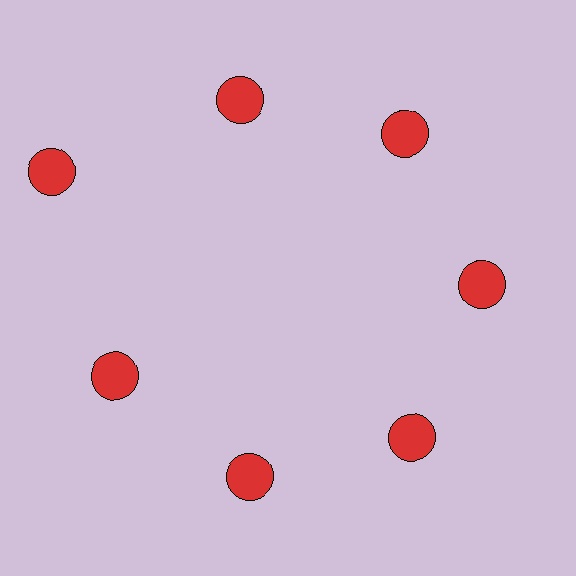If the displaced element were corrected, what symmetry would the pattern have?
It would have 7-fold rotational symmetry — the pattern would map onto itself every 51 degrees.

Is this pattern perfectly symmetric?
No. The 7 red circles are arranged in a ring, but one element near the 10 o'clock position is pushed outward from the center, breaking the 7-fold rotational symmetry.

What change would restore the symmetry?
The symmetry would be restored by moving it inward, back onto the ring so that all 7 circles sit at equal angles and equal distance from the center.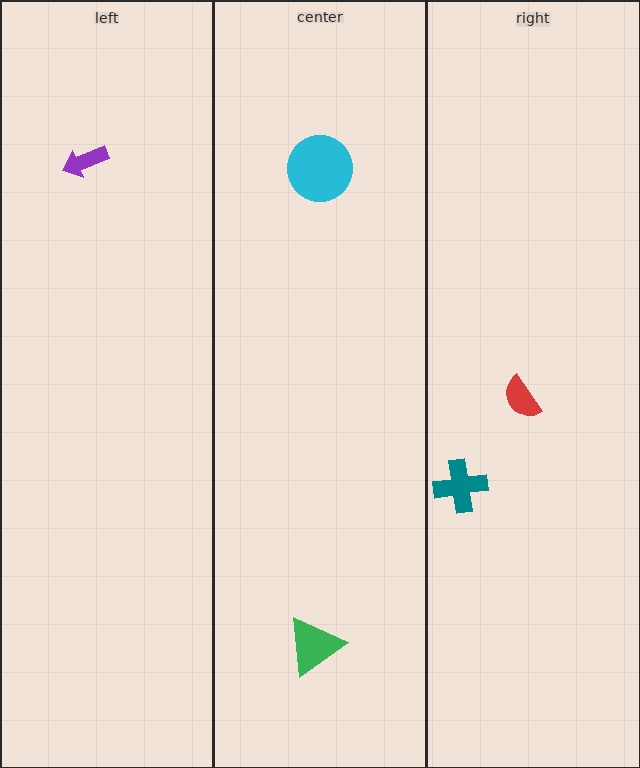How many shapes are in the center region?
2.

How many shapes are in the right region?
2.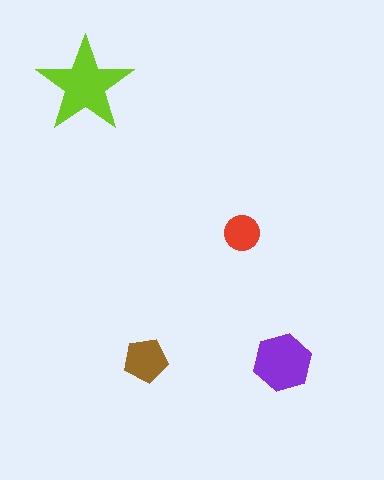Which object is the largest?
The lime star.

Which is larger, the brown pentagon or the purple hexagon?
The purple hexagon.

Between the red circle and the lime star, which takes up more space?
The lime star.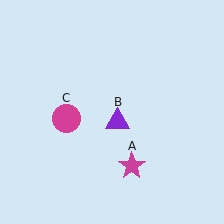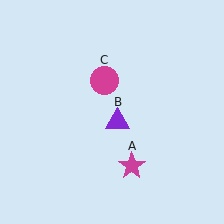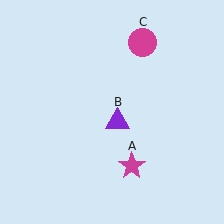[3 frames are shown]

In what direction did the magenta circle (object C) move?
The magenta circle (object C) moved up and to the right.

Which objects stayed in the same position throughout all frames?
Magenta star (object A) and purple triangle (object B) remained stationary.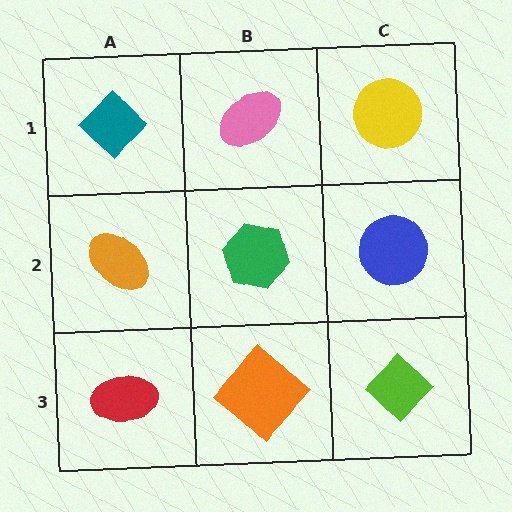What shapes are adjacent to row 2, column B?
A pink ellipse (row 1, column B), an orange diamond (row 3, column B), an orange ellipse (row 2, column A), a blue circle (row 2, column C).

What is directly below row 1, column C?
A blue circle.